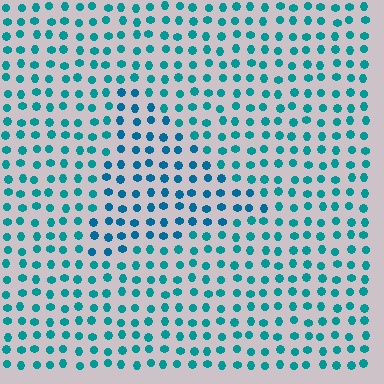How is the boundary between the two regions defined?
The boundary is defined purely by a slight shift in hue (about 20 degrees). Spacing, size, and orientation are identical on both sides.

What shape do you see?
I see a triangle.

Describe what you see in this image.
The image is filled with small teal elements in a uniform arrangement. A triangle-shaped region is visible where the elements are tinted to a slightly different hue, forming a subtle color boundary.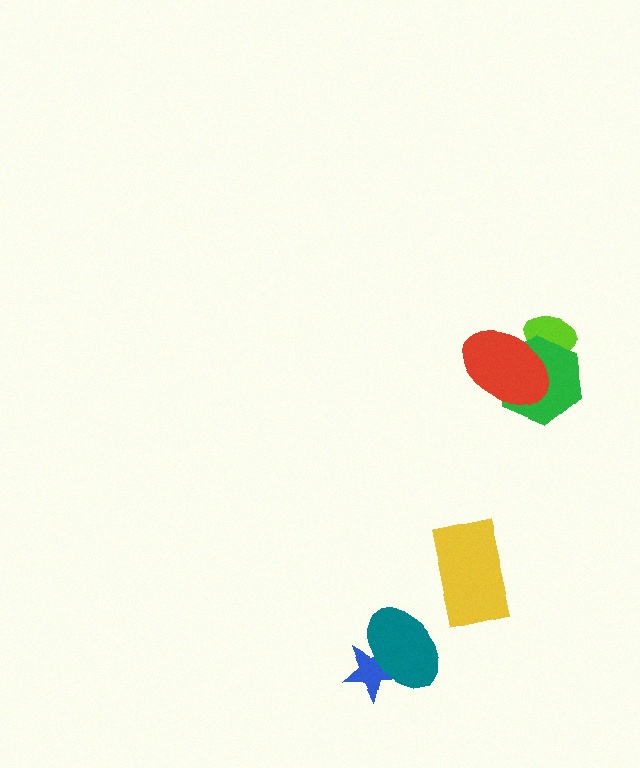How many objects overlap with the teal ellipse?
1 object overlaps with the teal ellipse.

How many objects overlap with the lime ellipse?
2 objects overlap with the lime ellipse.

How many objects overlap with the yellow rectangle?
0 objects overlap with the yellow rectangle.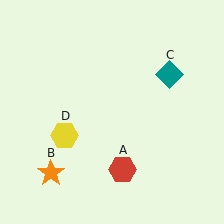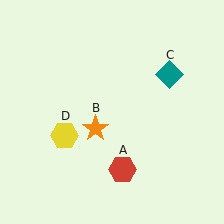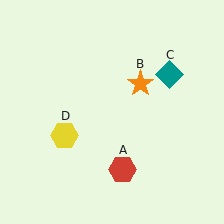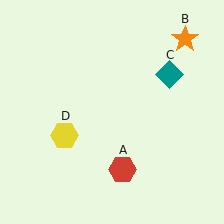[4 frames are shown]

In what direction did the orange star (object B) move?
The orange star (object B) moved up and to the right.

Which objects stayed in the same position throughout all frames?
Red hexagon (object A) and teal diamond (object C) and yellow hexagon (object D) remained stationary.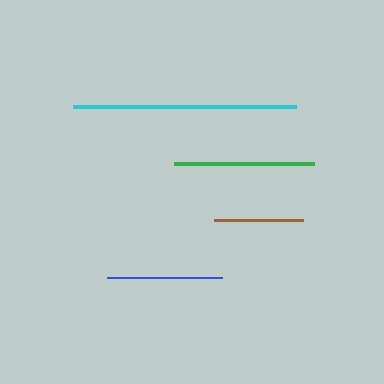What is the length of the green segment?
The green segment is approximately 139 pixels long.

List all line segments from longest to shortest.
From longest to shortest: cyan, green, blue, brown.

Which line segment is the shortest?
The brown line is the shortest at approximately 89 pixels.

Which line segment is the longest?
The cyan line is the longest at approximately 223 pixels.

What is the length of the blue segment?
The blue segment is approximately 116 pixels long.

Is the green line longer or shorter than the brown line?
The green line is longer than the brown line.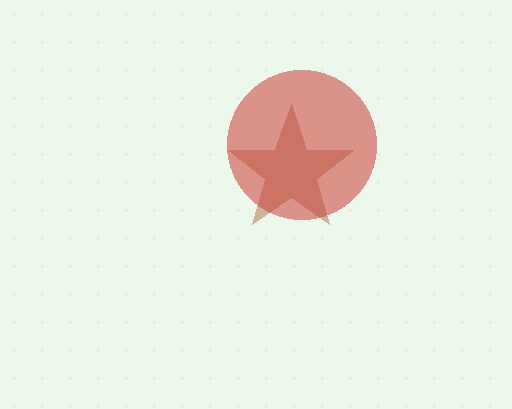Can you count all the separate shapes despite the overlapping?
Yes, there are 2 separate shapes.